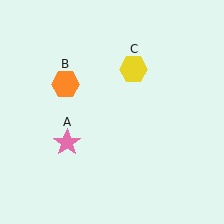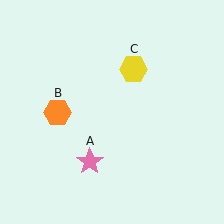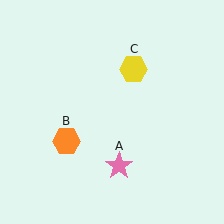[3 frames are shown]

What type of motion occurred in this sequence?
The pink star (object A), orange hexagon (object B) rotated counterclockwise around the center of the scene.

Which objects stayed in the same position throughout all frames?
Yellow hexagon (object C) remained stationary.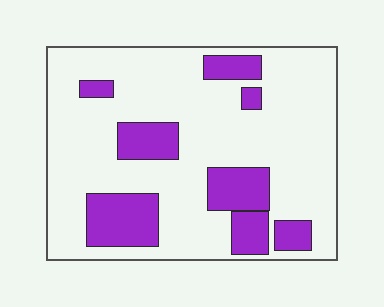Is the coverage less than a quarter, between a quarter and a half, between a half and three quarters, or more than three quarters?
Less than a quarter.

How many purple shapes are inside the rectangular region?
8.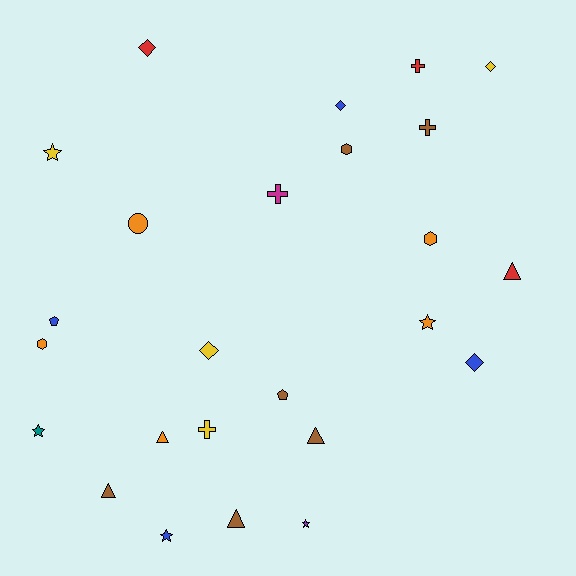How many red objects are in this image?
There are 3 red objects.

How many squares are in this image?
There are no squares.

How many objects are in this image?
There are 25 objects.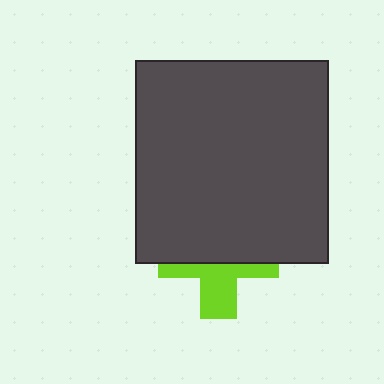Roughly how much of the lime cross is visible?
A small part of it is visible (roughly 44%).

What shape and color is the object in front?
The object in front is a dark gray rectangle.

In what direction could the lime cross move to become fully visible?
The lime cross could move down. That would shift it out from behind the dark gray rectangle entirely.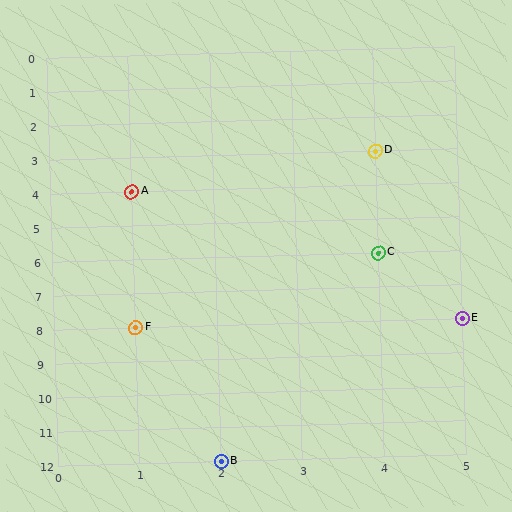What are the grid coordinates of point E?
Point E is at grid coordinates (5, 8).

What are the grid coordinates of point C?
Point C is at grid coordinates (4, 6).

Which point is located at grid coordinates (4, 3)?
Point D is at (4, 3).